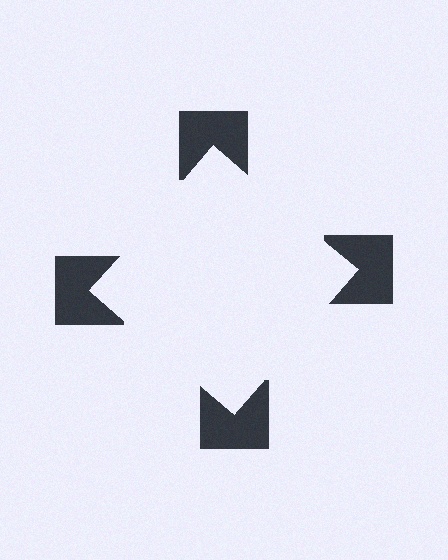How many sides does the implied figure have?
4 sides.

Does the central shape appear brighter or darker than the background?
It typically appears slightly brighter than the background, even though no actual brightness change is drawn.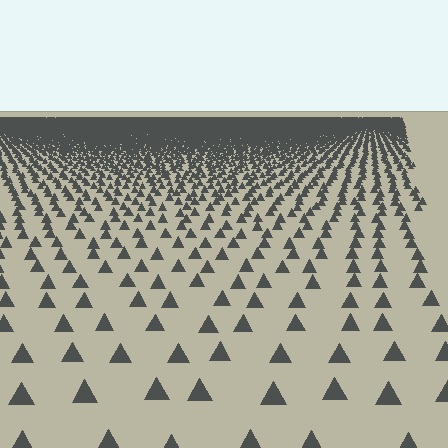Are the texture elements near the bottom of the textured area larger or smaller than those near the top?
Larger. Near the bottom, elements are closer to the viewer and appear at a bigger on-screen size.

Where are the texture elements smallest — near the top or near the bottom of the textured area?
Near the top.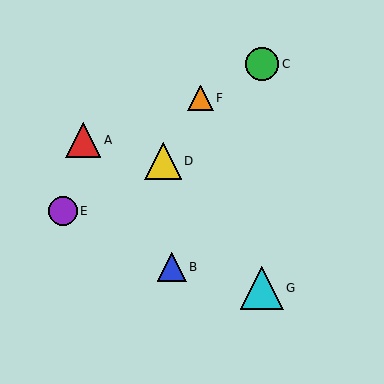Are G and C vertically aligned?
Yes, both are at x≈262.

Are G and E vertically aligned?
No, G is at x≈262 and E is at x≈63.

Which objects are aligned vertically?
Objects C, G are aligned vertically.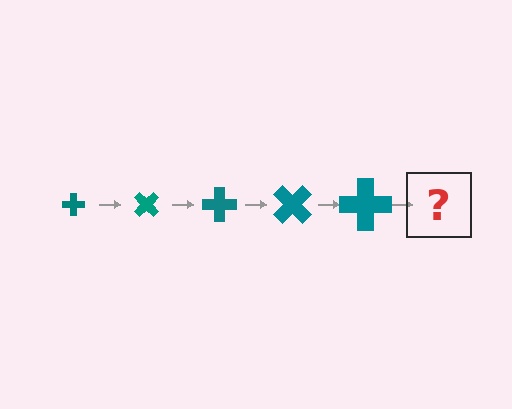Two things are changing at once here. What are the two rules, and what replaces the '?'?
The two rules are that the cross grows larger each step and it rotates 45 degrees each step. The '?' should be a cross, larger than the previous one and rotated 225 degrees from the start.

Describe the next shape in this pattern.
It should be a cross, larger than the previous one and rotated 225 degrees from the start.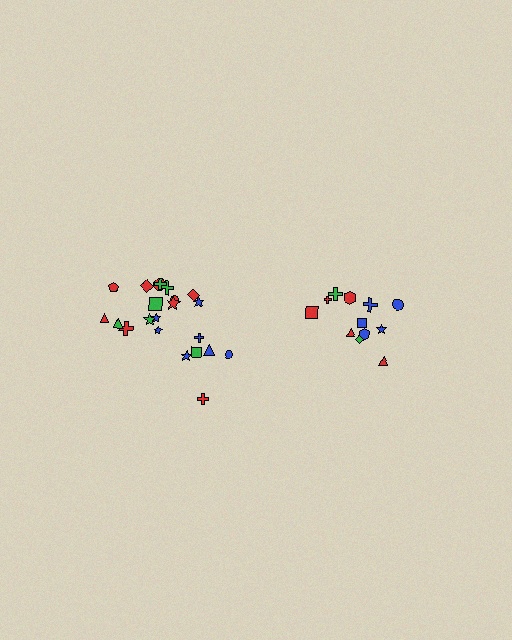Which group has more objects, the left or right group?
The left group.